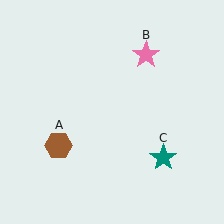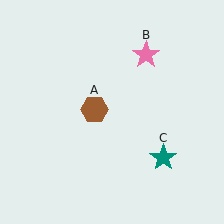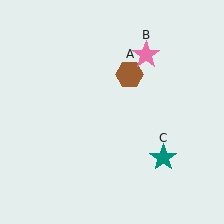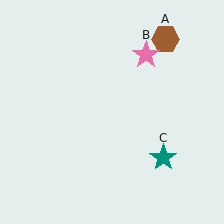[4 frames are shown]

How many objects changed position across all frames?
1 object changed position: brown hexagon (object A).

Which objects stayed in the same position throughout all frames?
Pink star (object B) and teal star (object C) remained stationary.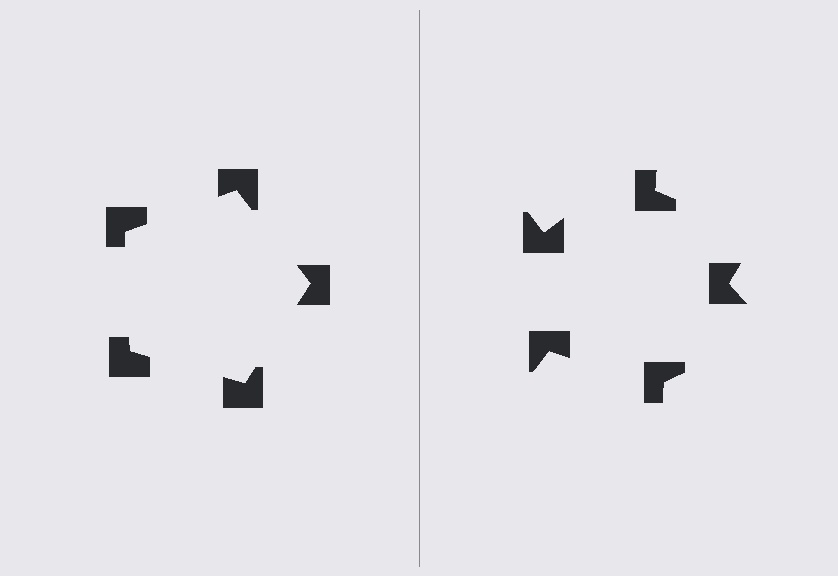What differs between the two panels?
The notched squares are positioned identically on both sides; only the wedge orientations differ. On the left they align to a pentagon; on the right they are misaligned.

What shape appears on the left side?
An illusory pentagon.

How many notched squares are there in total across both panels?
10 — 5 on each side.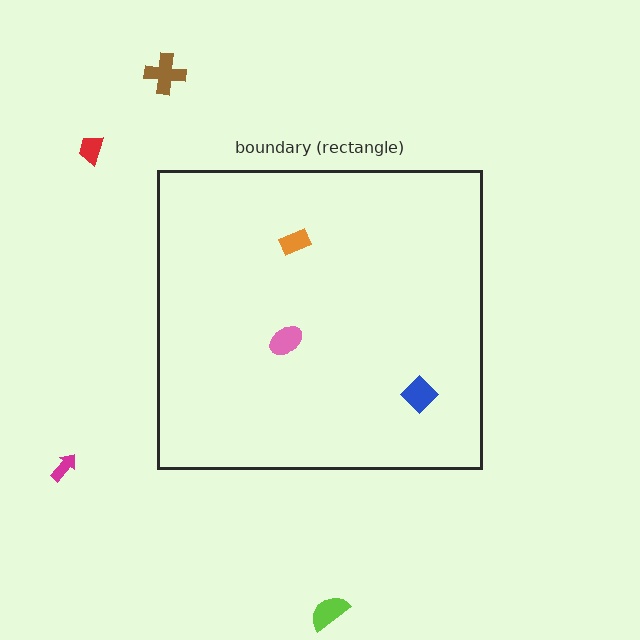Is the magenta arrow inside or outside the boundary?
Outside.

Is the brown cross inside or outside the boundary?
Outside.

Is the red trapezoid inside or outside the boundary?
Outside.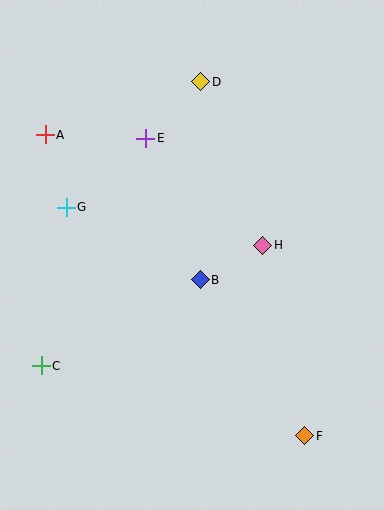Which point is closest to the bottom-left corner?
Point C is closest to the bottom-left corner.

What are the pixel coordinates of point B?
Point B is at (200, 280).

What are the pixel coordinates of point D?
Point D is at (201, 82).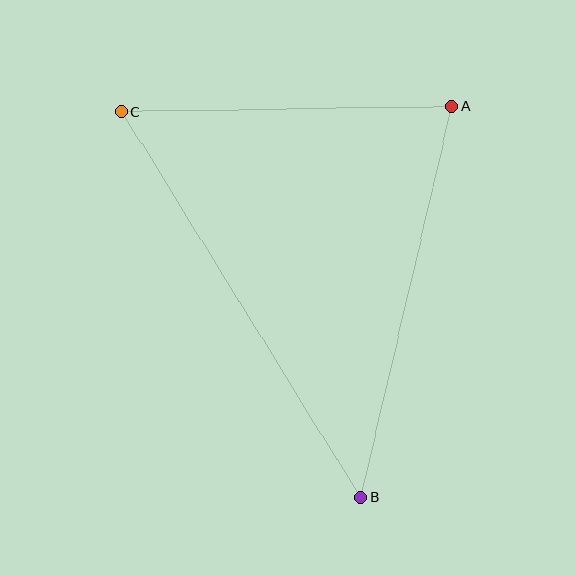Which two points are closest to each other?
Points A and C are closest to each other.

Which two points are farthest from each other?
Points B and C are farthest from each other.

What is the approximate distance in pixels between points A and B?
The distance between A and B is approximately 401 pixels.